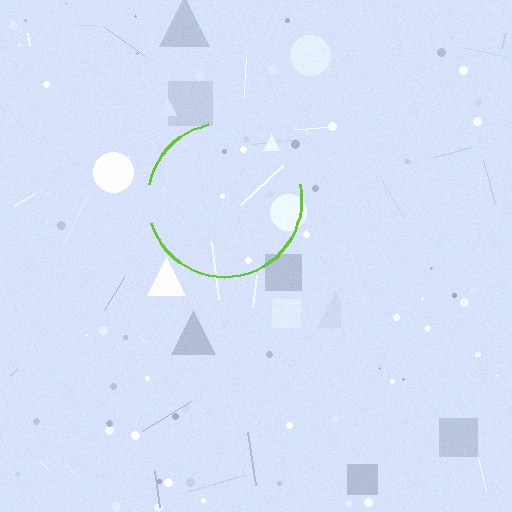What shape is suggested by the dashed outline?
The dashed outline suggests a circle.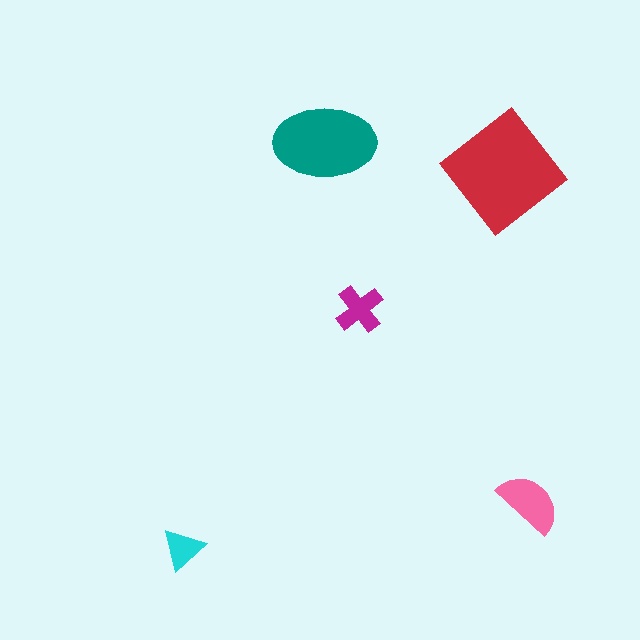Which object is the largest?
The red diamond.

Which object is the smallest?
The cyan triangle.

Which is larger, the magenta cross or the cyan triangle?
The magenta cross.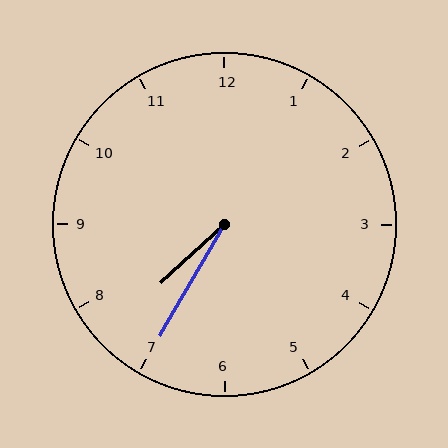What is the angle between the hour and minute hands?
Approximately 18 degrees.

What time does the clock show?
7:35.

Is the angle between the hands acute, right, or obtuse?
It is acute.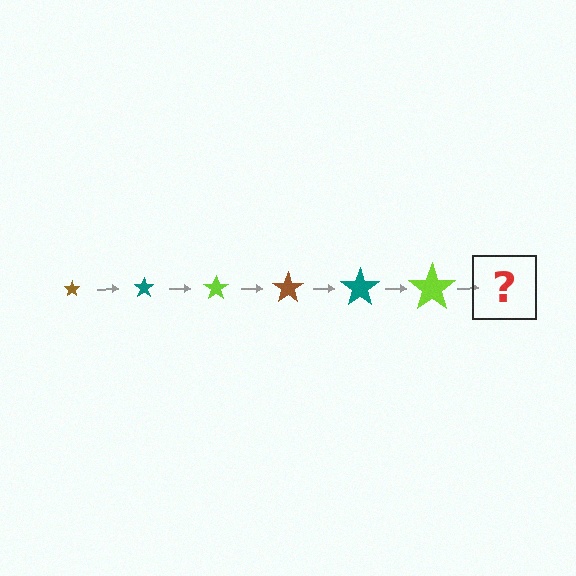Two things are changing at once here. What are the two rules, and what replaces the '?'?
The two rules are that the star grows larger each step and the color cycles through brown, teal, and lime. The '?' should be a brown star, larger than the previous one.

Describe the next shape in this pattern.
It should be a brown star, larger than the previous one.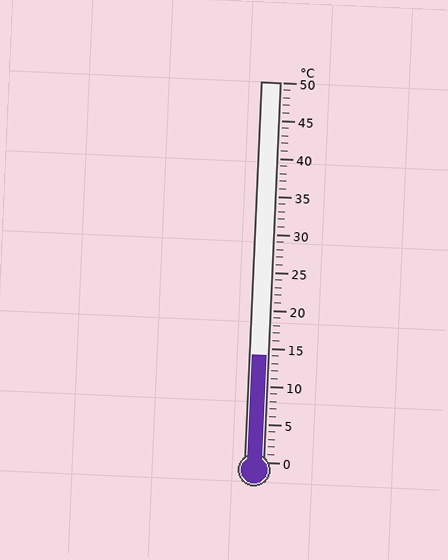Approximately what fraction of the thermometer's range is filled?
The thermometer is filled to approximately 30% of its range.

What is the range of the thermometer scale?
The thermometer scale ranges from 0°C to 50°C.